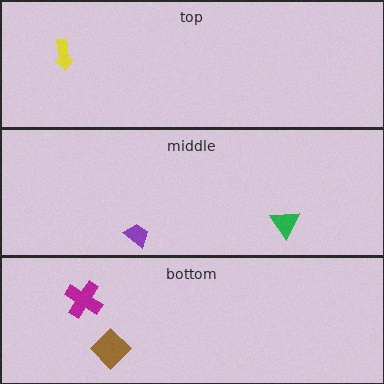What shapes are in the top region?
The yellow arrow.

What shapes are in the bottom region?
The magenta cross, the brown diamond.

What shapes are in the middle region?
The purple trapezoid, the green triangle.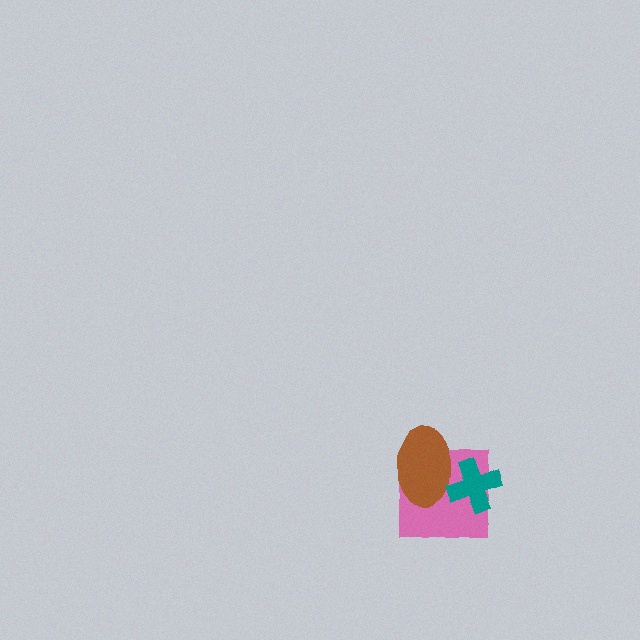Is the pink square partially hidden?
Yes, it is partially covered by another shape.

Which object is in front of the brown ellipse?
The teal cross is in front of the brown ellipse.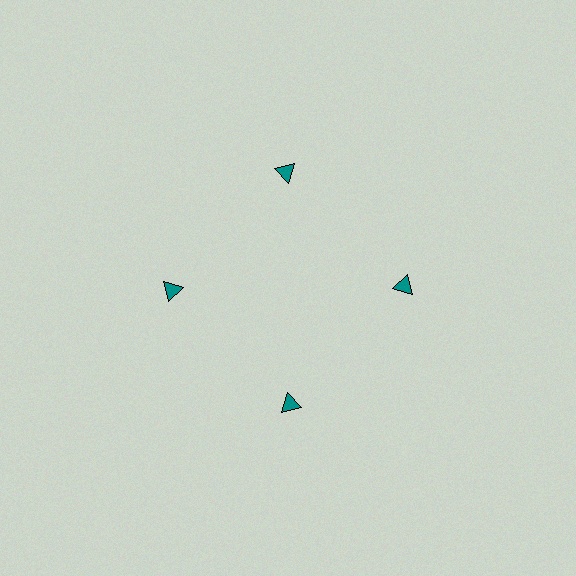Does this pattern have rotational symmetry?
Yes, this pattern has 4-fold rotational symmetry. It looks the same after rotating 90 degrees around the center.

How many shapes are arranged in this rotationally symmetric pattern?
There are 4 shapes, arranged in 4 groups of 1.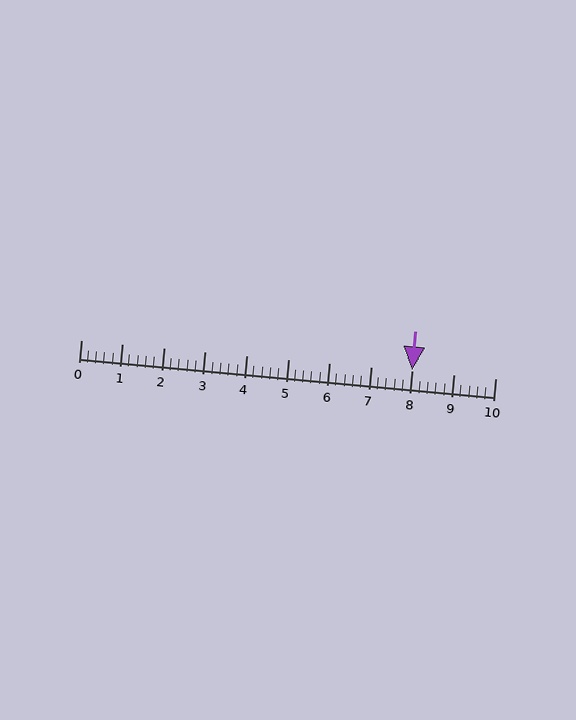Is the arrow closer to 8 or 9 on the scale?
The arrow is closer to 8.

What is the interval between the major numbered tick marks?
The major tick marks are spaced 1 units apart.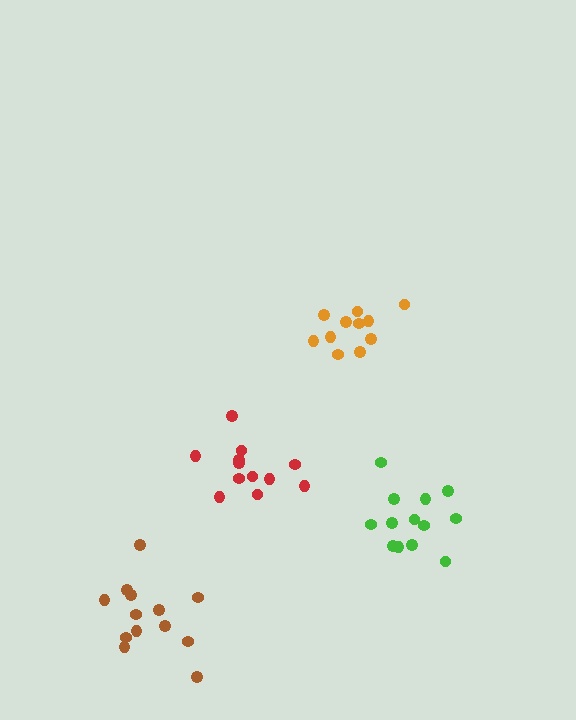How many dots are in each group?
Group 1: 13 dots, Group 2: 13 dots, Group 3: 12 dots, Group 4: 11 dots (49 total).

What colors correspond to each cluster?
The clusters are colored: green, brown, red, orange.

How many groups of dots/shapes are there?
There are 4 groups.